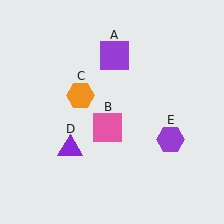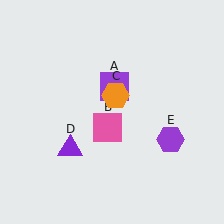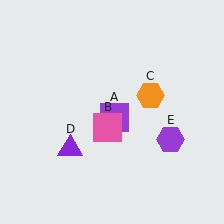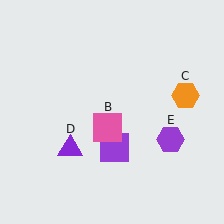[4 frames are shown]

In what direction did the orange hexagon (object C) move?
The orange hexagon (object C) moved right.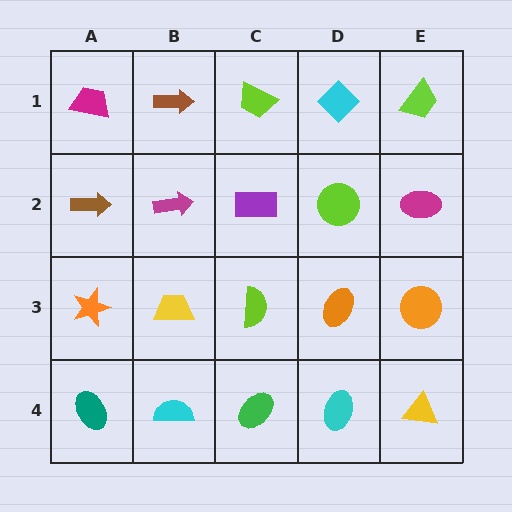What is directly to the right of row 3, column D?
An orange circle.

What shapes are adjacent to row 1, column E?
A magenta ellipse (row 2, column E), a cyan diamond (row 1, column D).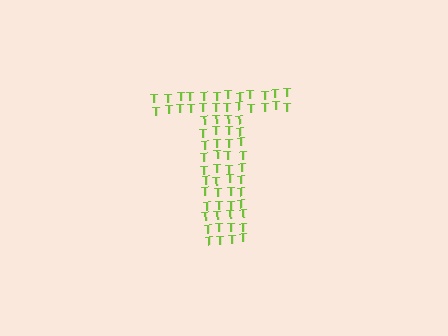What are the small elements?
The small elements are letter T's.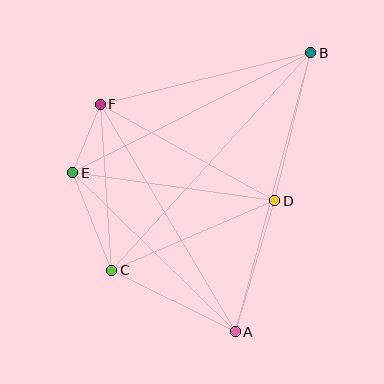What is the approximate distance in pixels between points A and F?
The distance between A and F is approximately 265 pixels.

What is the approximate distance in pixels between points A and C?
The distance between A and C is approximately 138 pixels.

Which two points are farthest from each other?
Points B and C are farthest from each other.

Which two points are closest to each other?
Points E and F are closest to each other.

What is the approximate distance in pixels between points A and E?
The distance between A and E is approximately 228 pixels.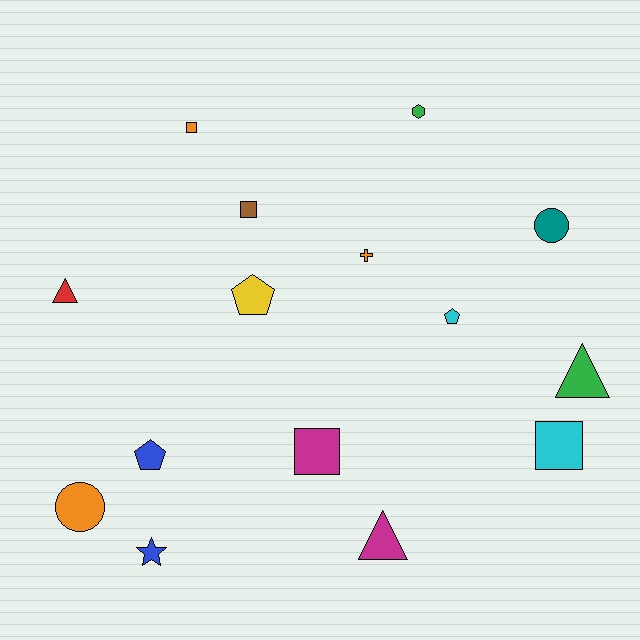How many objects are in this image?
There are 15 objects.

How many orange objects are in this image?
There are 3 orange objects.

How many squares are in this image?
There are 4 squares.